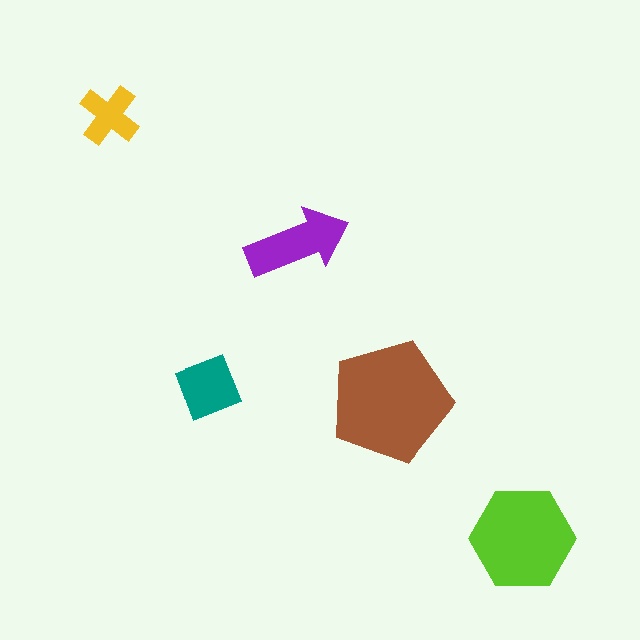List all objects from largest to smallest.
The brown pentagon, the lime hexagon, the purple arrow, the teal diamond, the yellow cross.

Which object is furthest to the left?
The yellow cross is leftmost.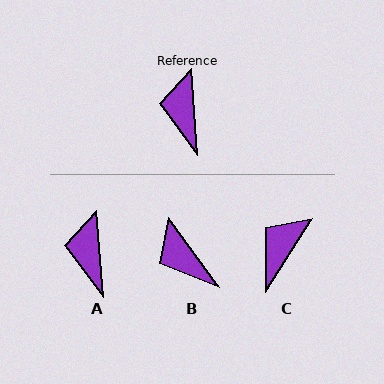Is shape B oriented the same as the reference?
No, it is off by about 32 degrees.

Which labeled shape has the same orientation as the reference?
A.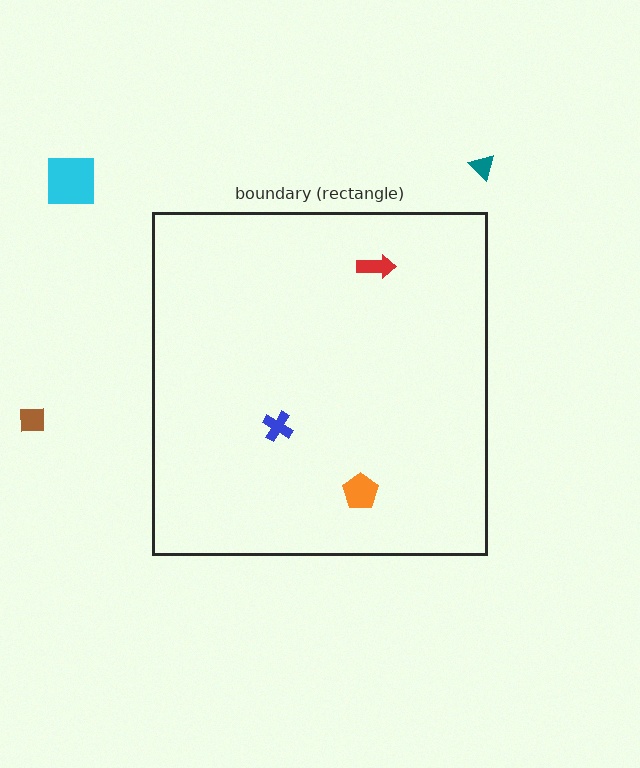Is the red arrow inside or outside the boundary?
Inside.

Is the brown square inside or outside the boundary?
Outside.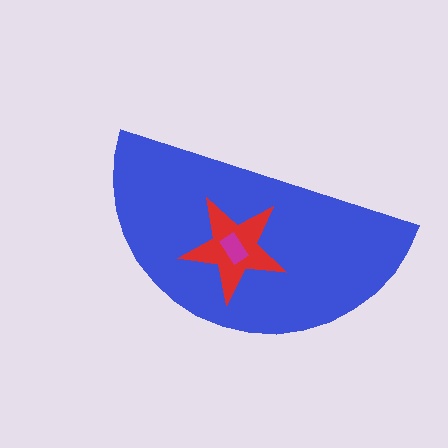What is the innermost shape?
The magenta rectangle.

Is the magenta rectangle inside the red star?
Yes.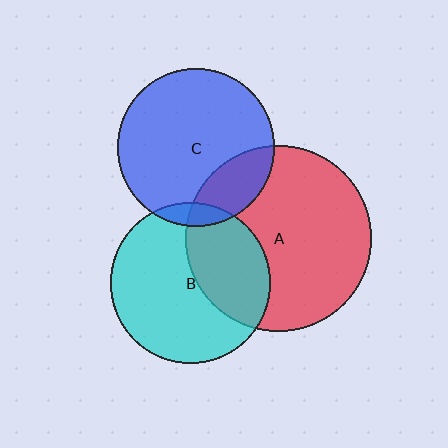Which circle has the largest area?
Circle A (red).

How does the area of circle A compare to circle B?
Approximately 1.3 times.